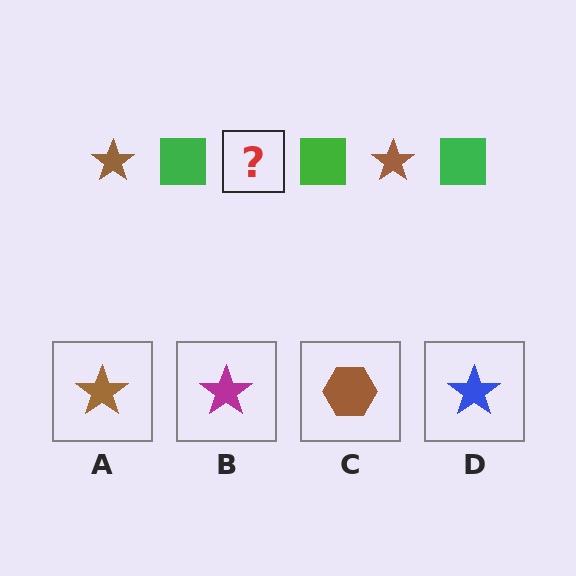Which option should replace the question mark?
Option A.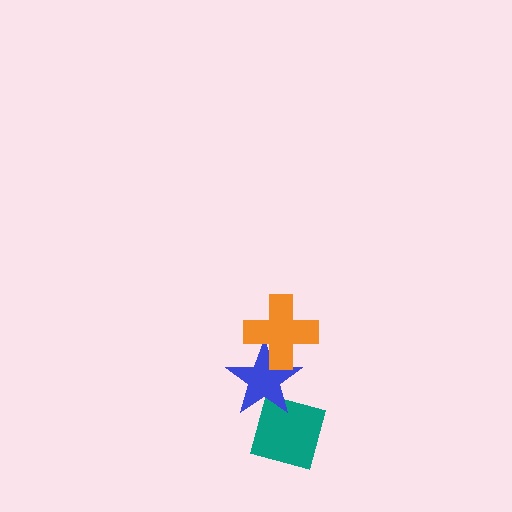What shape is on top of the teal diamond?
The blue star is on top of the teal diamond.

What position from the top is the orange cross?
The orange cross is 1st from the top.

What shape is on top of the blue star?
The orange cross is on top of the blue star.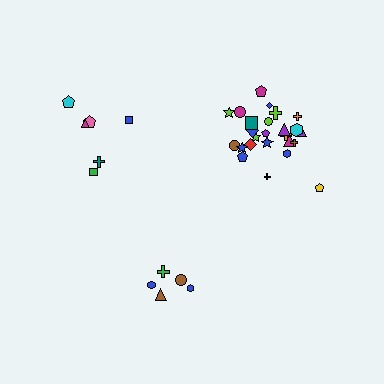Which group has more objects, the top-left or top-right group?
The top-right group.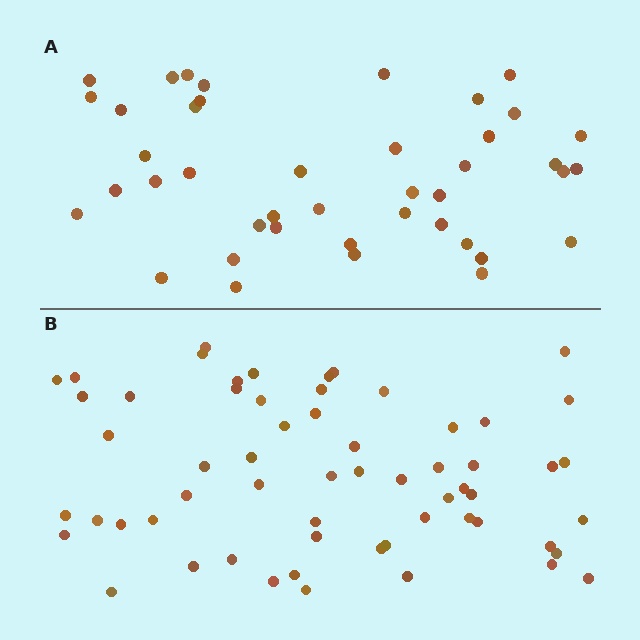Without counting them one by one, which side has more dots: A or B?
Region B (the bottom region) has more dots.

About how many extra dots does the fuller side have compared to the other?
Region B has approximately 20 more dots than region A.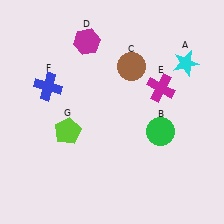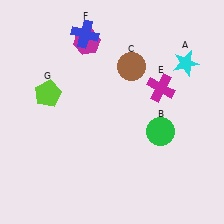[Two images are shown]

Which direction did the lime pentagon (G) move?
The lime pentagon (G) moved up.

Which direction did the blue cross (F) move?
The blue cross (F) moved up.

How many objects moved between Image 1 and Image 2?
2 objects moved between the two images.